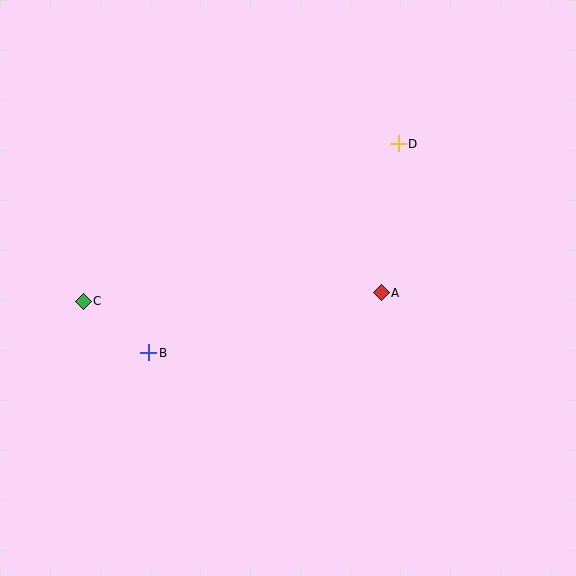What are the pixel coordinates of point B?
Point B is at (149, 353).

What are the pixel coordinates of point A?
Point A is at (381, 293).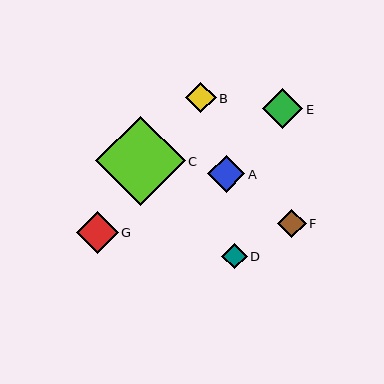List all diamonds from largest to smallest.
From largest to smallest: C, G, E, A, B, F, D.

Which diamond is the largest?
Diamond C is the largest with a size of approximately 89 pixels.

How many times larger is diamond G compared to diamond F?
Diamond G is approximately 1.5 times the size of diamond F.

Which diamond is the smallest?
Diamond D is the smallest with a size of approximately 25 pixels.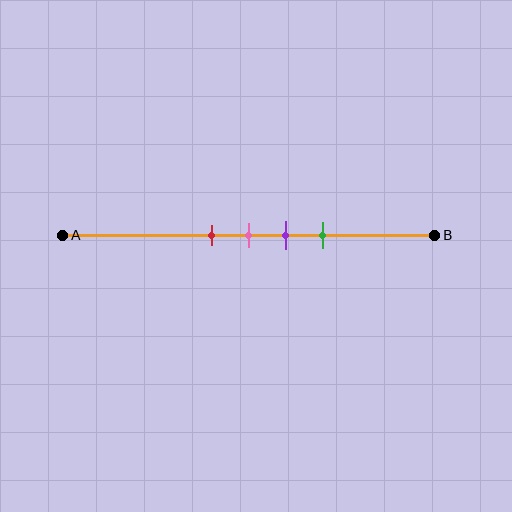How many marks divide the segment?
There are 4 marks dividing the segment.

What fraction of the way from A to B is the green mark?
The green mark is approximately 70% (0.7) of the way from A to B.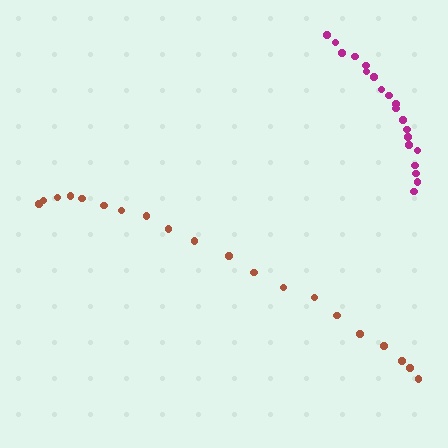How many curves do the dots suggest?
There are 2 distinct paths.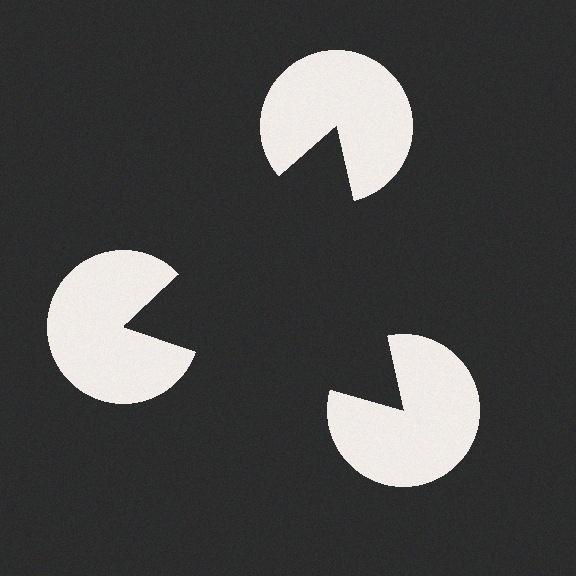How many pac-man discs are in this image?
There are 3 — one at each vertex of the illusory triangle.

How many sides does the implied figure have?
3 sides.